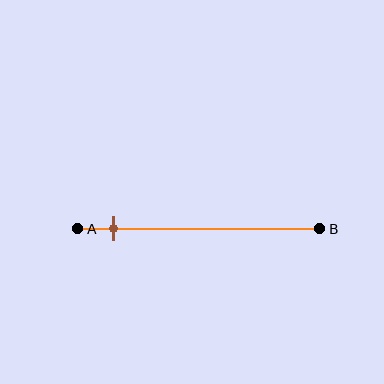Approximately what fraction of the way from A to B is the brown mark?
The brown mark is approximately 15% of the way from A to B.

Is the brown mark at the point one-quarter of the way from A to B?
No, the mark is at about 15% from A, not at the 25% one-quarter point.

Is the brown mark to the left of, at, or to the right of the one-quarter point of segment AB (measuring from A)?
The brown mark is to the left of the one-quarter point of segment AB.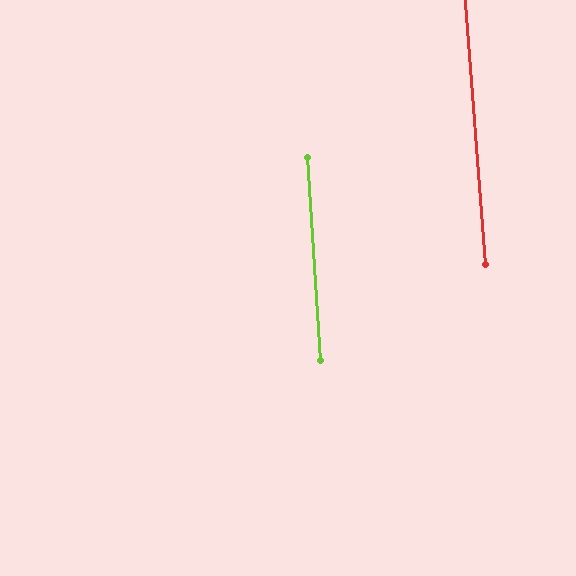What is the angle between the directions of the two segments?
Approximately 1 degree.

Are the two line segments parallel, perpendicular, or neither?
Parallel — their directions differ by only 0.8°.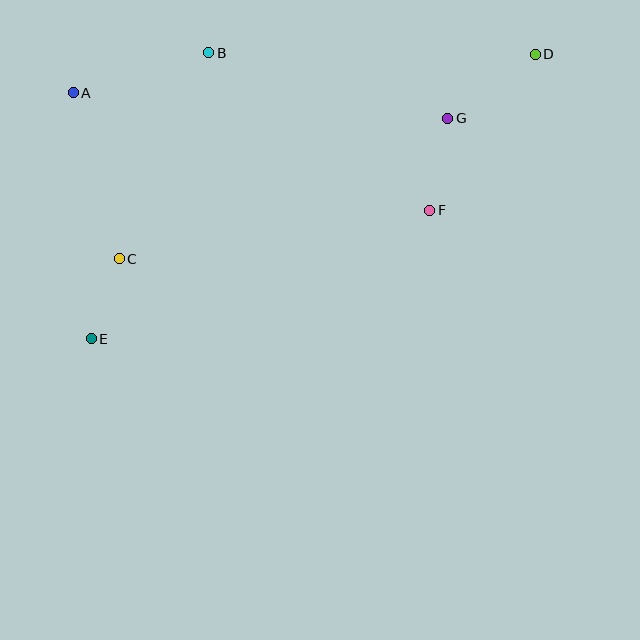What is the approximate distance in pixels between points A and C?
The distance between A and C is approximately 172 pixels.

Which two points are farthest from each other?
Points D and E are farthest from each other.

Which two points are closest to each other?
Points C and E are closest to each other.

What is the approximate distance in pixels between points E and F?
The distance between E and F is approximately 362 pixels.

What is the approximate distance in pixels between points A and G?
The distance between A and G is approximately 375 pixels.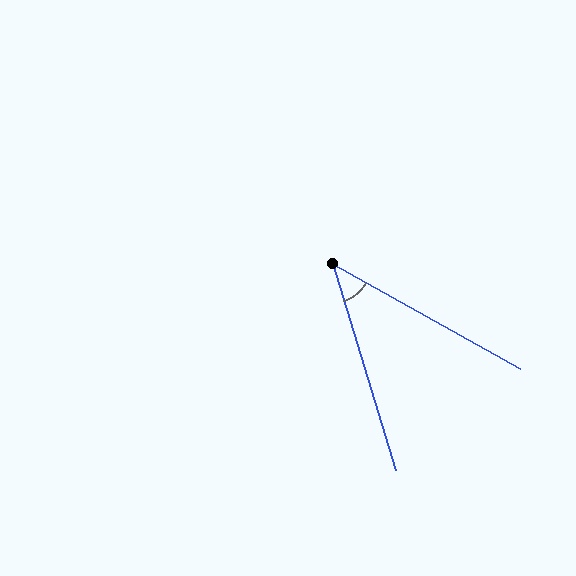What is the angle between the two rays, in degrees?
Approximately 44 degrees.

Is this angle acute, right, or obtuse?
It is acute.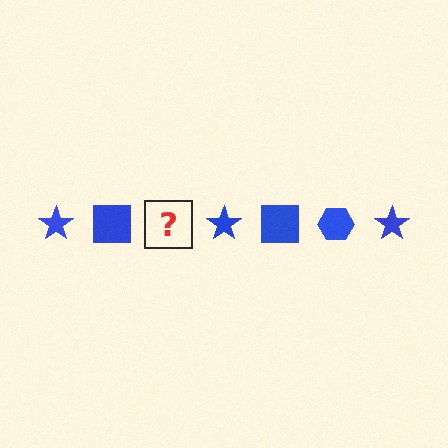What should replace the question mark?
The question mark should be replaced with a blue hexagon.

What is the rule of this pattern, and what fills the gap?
The rule is that the pattern cycles through star, square, hexagon shapes in blue. The gap should be filled with a blue hexagon.